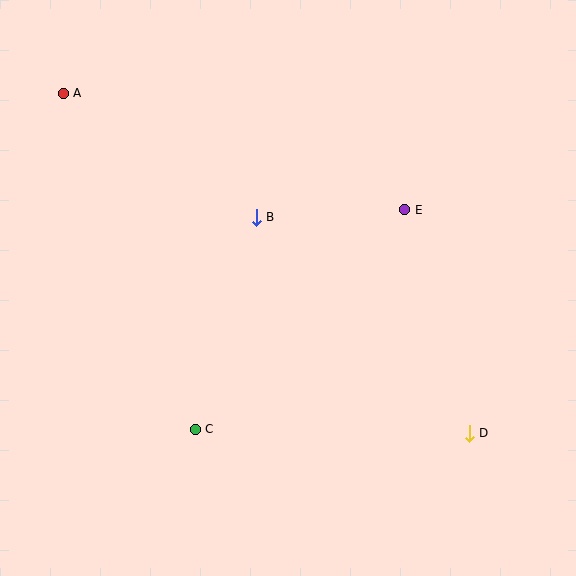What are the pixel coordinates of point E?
Point E is at (405, 210).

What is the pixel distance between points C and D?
The distance between C and D is 274 pixels.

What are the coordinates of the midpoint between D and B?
The midpoint between D and B is at (363, 325).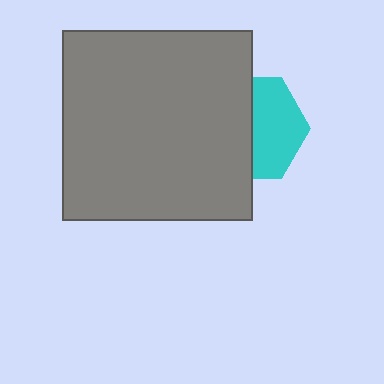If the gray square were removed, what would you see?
You would see the complete cyan hexagon.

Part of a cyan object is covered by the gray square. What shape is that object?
It is a hexagon.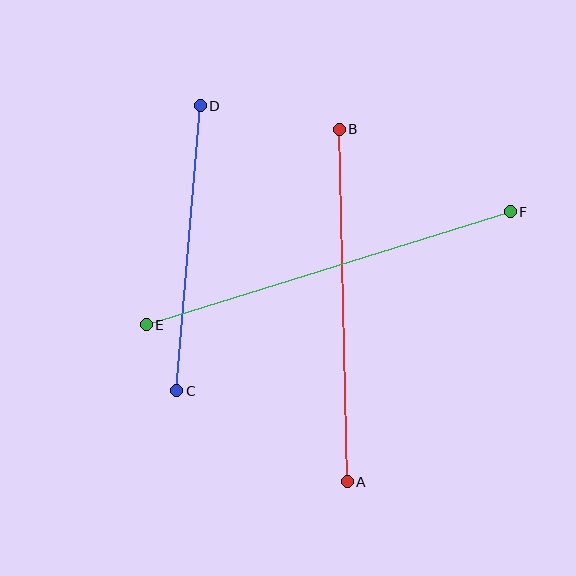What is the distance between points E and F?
The distance is approximately 381 pixels.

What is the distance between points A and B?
The distance is approximately 353 pixels.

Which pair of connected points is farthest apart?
Points E and F are farthest apart.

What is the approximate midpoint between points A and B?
The midpoint is at approximately (343, 306) pixels.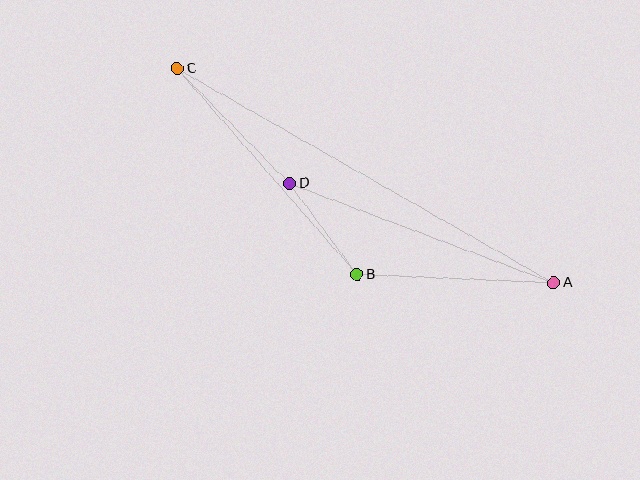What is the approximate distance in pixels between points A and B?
The distance between A and B is approximately 197 pixels.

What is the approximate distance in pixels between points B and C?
The distance between B and C is approximately 273 pixels.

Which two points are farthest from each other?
Points A and C are farthest from each other.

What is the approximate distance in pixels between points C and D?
The distance between C and D is approximately 160 pixels.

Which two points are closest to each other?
Points B and D are closest to each other.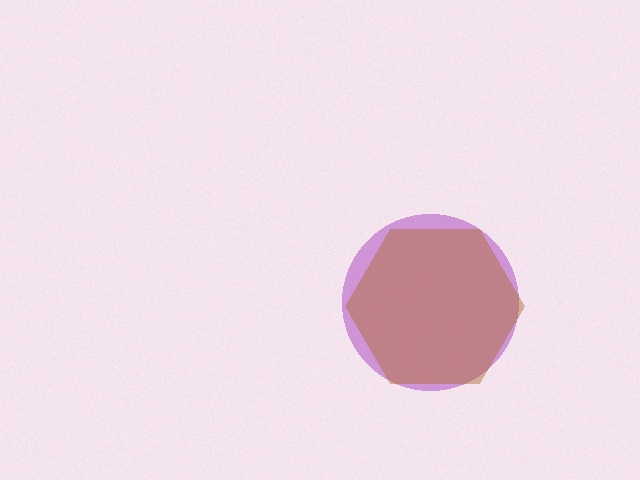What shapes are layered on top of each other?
The layered shapes are: a purple circle, a brown hexagon.